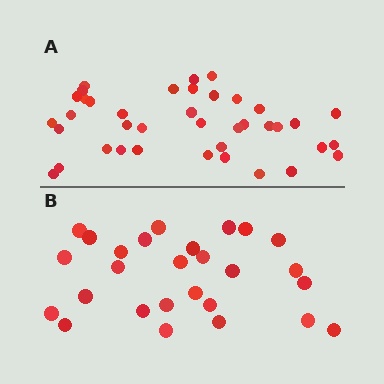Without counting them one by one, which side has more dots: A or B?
Region A (the top region) has more dots.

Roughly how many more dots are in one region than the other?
Region A has roughly 12 or so more dots than region B.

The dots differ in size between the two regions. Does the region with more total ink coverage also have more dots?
No. Region B has more total ink coverage because its dots are larger, but region A actually contains more individual dots. Total area can be misleading — the number of items is what matters here.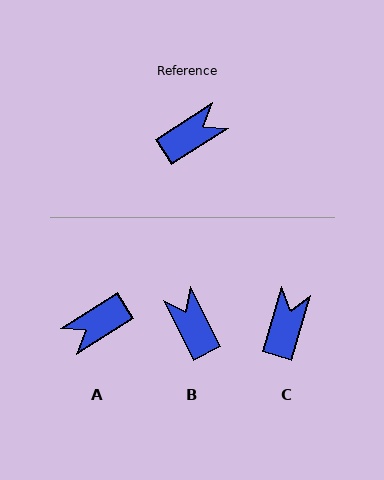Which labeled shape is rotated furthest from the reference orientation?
A, about 179 degrees away.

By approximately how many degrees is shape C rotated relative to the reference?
Approximately 40 degrees counter-clockwise.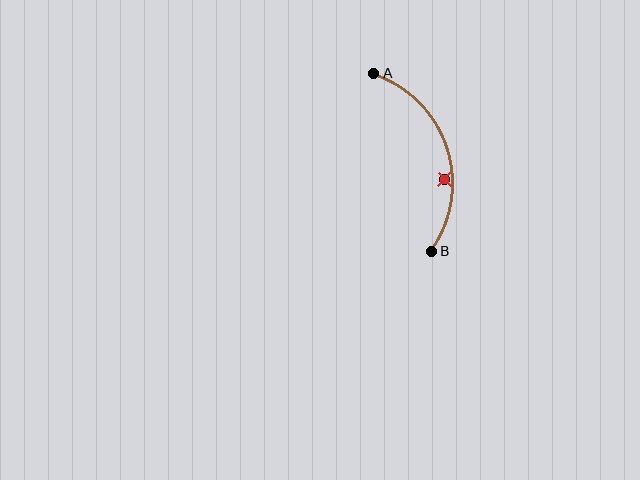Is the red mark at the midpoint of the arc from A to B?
No — the red mark does not lie on the arc at all. It sits slightly inside the curve.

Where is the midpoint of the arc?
The arc midpoint is the point on the curve farthest from the straight line joining A and B. It sits to the right of that line.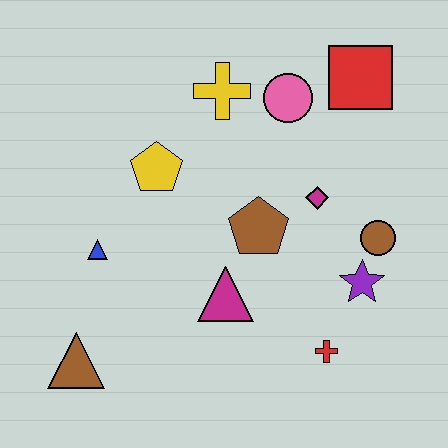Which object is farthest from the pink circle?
The brown triangle is farthest from the pink circle.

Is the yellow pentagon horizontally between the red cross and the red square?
No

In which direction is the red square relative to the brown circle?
The red square is above the brown circle.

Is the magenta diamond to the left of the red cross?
Yes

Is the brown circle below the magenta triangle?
No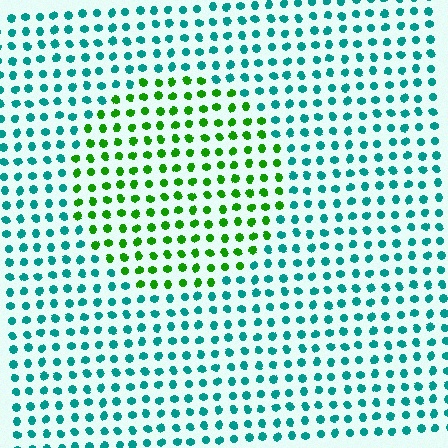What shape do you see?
I see a circle.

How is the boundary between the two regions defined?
The boundary is defined purely by a slight shift in hue (about 60 degrees). Spacing, size, and orientation are identical on both sides.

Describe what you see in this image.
The image is filled with small teal elements in a uniform arrangement. A circle-shaped region is visible where the elements are tinted to a slightly different hue, forming a subtle color boundary.